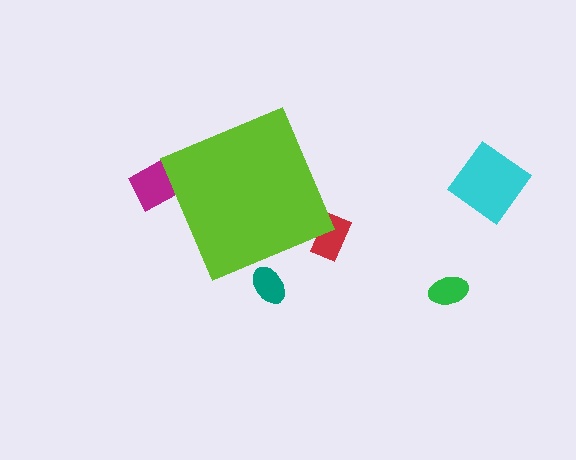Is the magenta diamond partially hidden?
Yes, the magenta diamond is partially hidden behind the lime diamond.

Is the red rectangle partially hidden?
Yes, the red rectangle is partially hidden behind the lime diamond.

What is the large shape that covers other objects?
A lime diamond.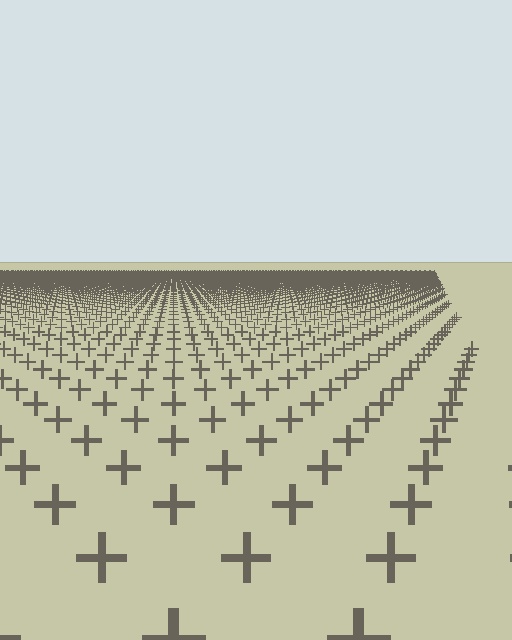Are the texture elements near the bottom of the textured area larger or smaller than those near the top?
Larger. Near the bottom, elements are closer to the viewer and appear at a bigger on-screen size.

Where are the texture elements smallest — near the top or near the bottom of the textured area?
Near the top.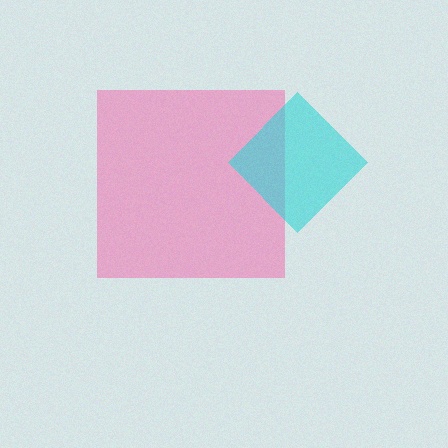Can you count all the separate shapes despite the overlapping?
Yes, there are 2 separate shapes.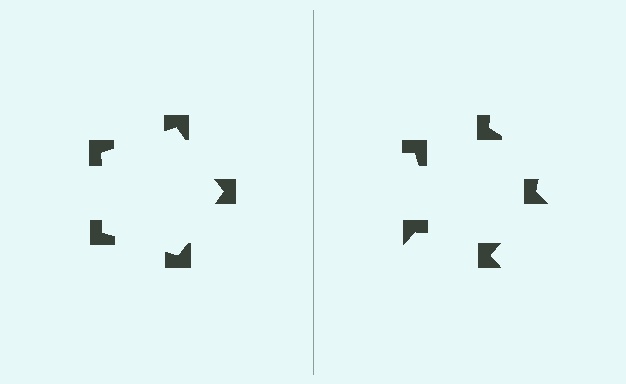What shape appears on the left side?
An illusory pentagon.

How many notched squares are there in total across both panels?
10 — 5 on each side.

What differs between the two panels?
The notched squares are positioned identically on both sides; only the wedge orientations differ. On the left they align to a pentagon; on the right they are misaligned.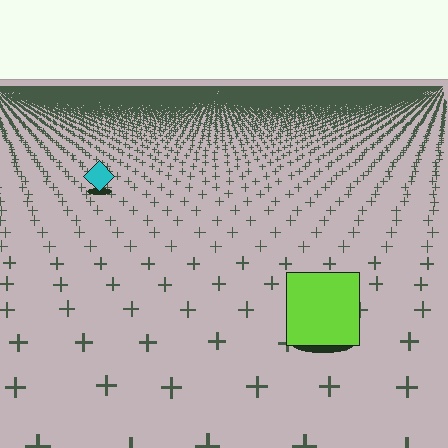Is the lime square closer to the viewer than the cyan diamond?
Yes. The lime square is closer — you can tell from the texture gradient: the ground texture is coarser near it.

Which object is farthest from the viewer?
The cyan diamond is farthest from the viewer. It appears smaller and the ground texture around it is denser.